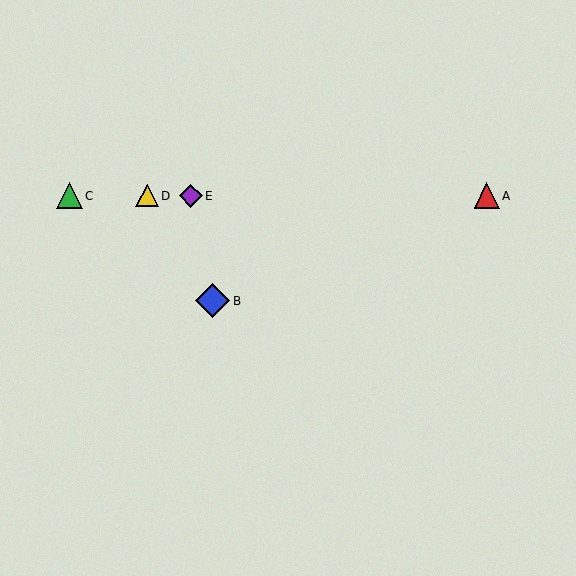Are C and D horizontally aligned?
Yes, both are at y≈196.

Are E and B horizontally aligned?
No, E is at y≈196 and B is at y≈301.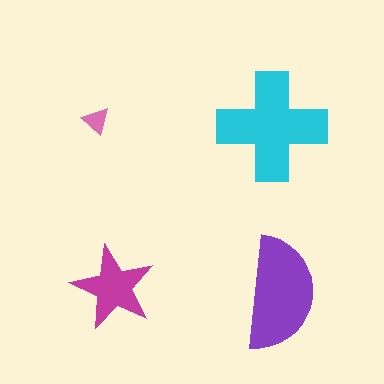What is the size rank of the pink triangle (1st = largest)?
4th.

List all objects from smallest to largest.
The pink triangle, the magenta star, the purple semicircle, the cyan cross.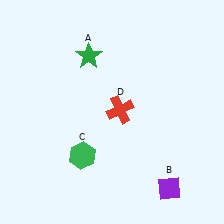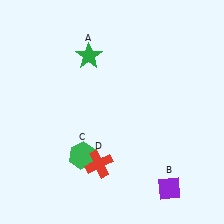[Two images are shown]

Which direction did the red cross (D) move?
The red cross (D) moved down.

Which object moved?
The red cross (D) moved down.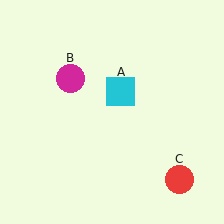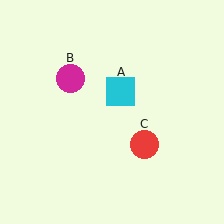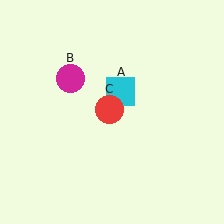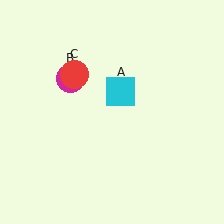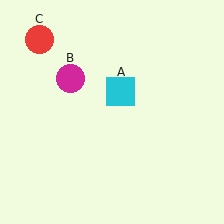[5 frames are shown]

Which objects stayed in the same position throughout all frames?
Cyan square (object A) and magenta circle (object B) remained stationary.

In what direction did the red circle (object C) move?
The red circle (object C) moved up and to the left.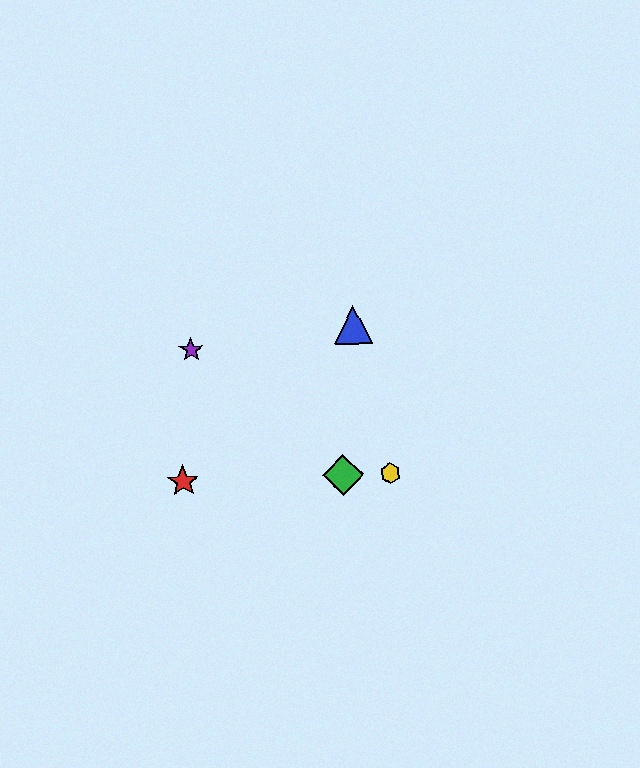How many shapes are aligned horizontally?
3 shapes (the red star, the green diamond, the yellow hexagon) are aligned horizontally.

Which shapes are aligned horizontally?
The red star, the green diamond, the yellow hexagon are aligned horizontally.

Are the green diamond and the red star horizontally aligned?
Yes, both are at y≈475.